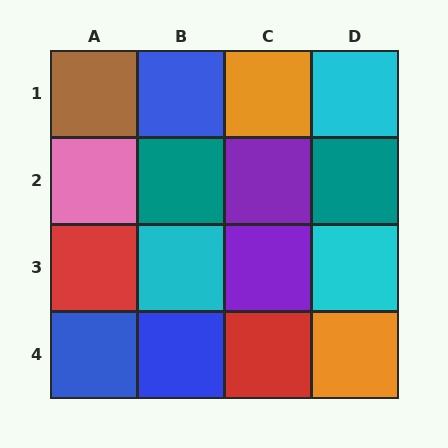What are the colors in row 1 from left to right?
Brown, blue, orange, cyan.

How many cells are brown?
1 cell is brown.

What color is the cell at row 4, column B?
Blue.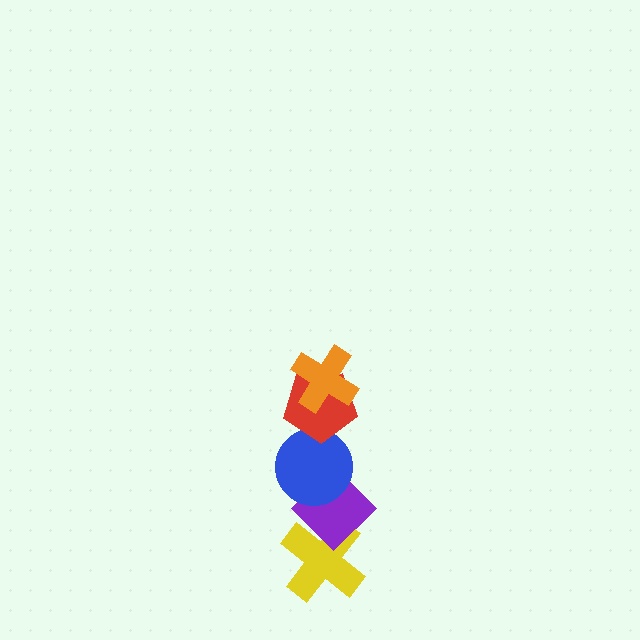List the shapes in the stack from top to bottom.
From top to bottom: the orange cross, the red pentagon, the blue circle, the purple diamond, the yellow cross.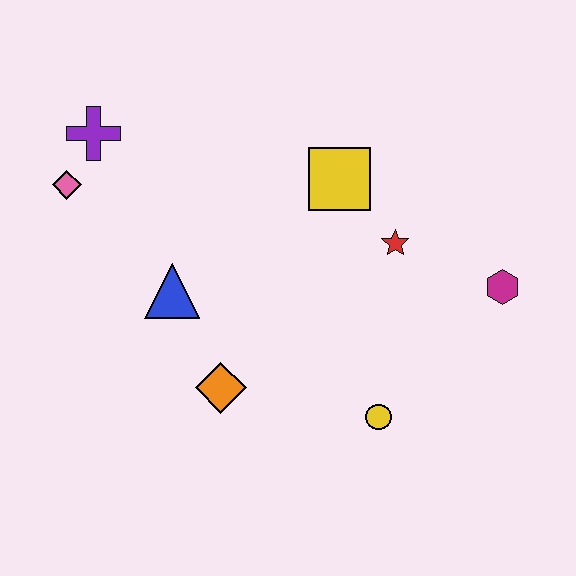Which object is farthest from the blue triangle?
The magenta hexagon is farthest from the blue triangle.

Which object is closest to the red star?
The yellow square is closest to the red star.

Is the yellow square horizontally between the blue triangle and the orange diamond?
No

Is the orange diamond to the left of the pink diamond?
No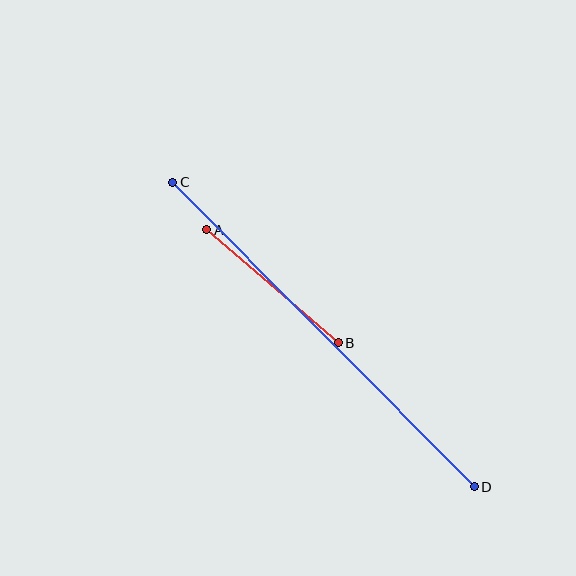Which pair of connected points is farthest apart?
Points C and D are farthest apart.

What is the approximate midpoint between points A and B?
The midpoint is at approximately (273, 286) pixels.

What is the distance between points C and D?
The distance is approximately 428 pixels.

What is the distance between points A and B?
The distance is approximately 174 pixels.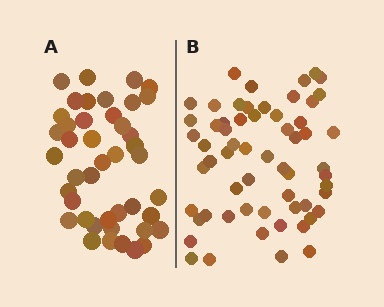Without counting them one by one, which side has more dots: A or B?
Region B (the right region) has more dots.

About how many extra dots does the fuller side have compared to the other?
Region B has approximately 15 more dots than region A.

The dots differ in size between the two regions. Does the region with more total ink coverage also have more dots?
No. Region A has more total ink coverage because its dots are larger, but region B actually contains more individual dots. Total area can be misleading — the number of items is what matters here.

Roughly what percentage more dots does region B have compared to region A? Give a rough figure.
About 40% more.